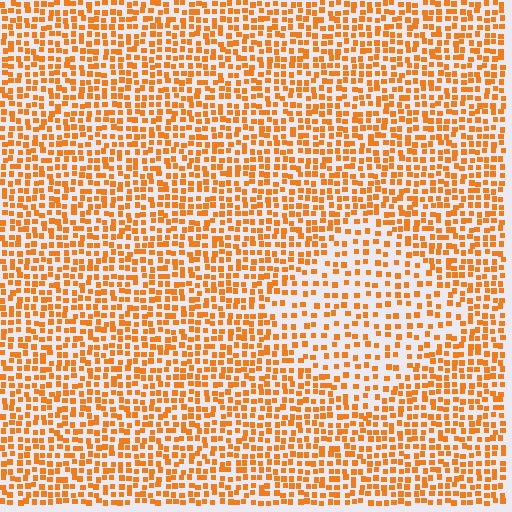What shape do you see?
I see a diamond.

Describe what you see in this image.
The image contains small orange elements arranged at two different densities. A diamond-shaped region is visible where the elements are less densely packed than the surrounding area.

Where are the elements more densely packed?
The elements are more densely packed outside the diamond boundary.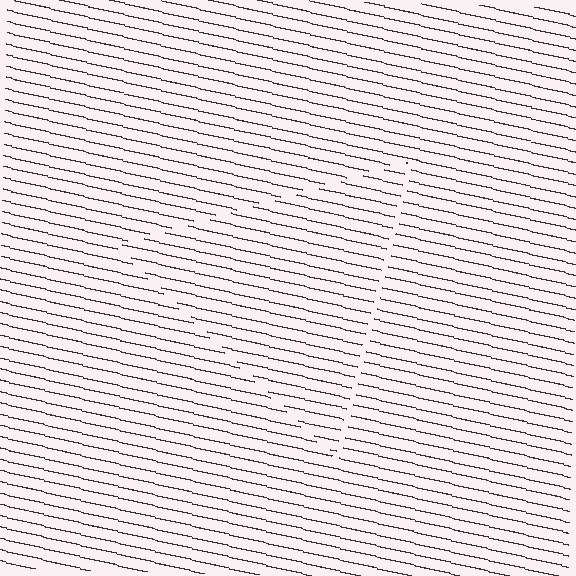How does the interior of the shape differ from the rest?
The interior of the shape contains the same grating, shifted by half a period — the contour is defined by the phase discontinuity where line-ends from the inner and outer gratings abut.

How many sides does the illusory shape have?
3 sides — the line-ends trace a triangle.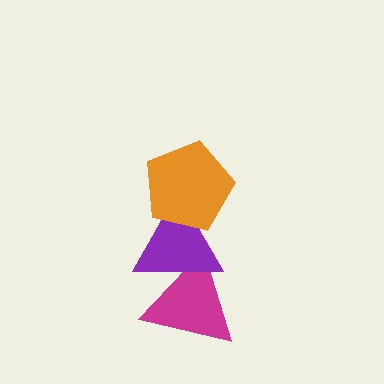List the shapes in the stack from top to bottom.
From top to bottom: the orange pentagon, the purple triangle, the magenta triangle.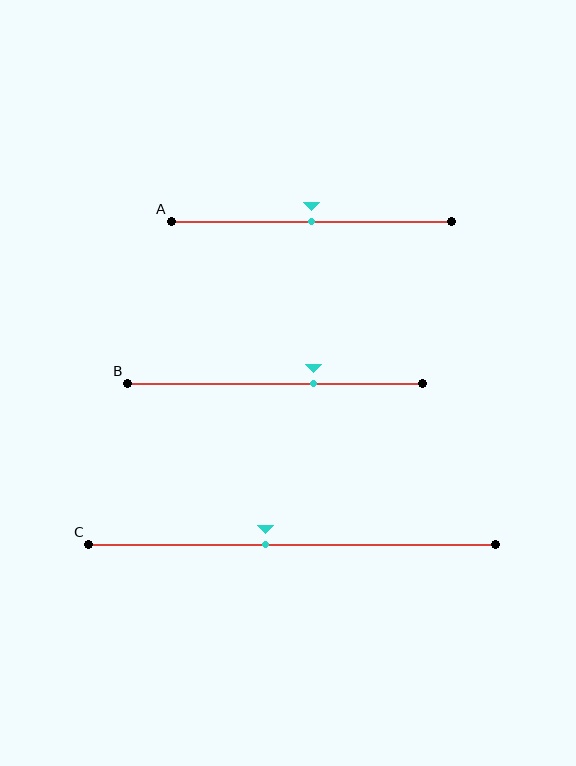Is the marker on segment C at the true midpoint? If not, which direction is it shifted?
No, the marker on segment C is shifted to the left by about 6% of the segment length.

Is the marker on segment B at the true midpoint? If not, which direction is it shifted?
No, the marker on segment B is shifted to the right by about 13% of the segment length.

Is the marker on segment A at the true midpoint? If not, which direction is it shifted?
Yes, the marker on segment A is at the true midpoint.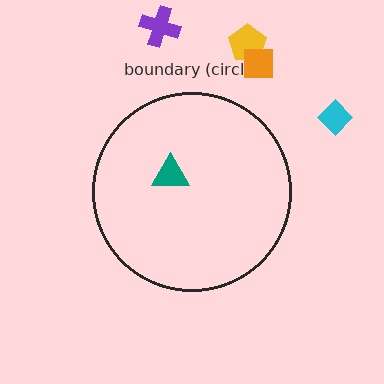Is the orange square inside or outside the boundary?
Outside.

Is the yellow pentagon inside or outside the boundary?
Outside.